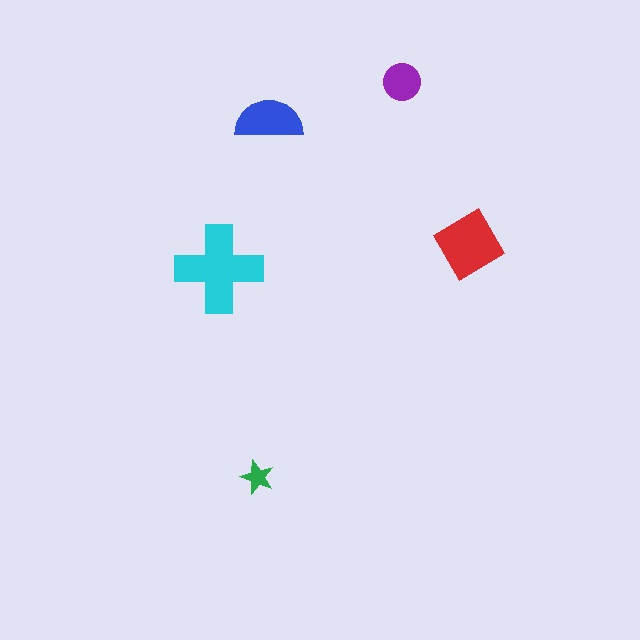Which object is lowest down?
The green star is bottommost.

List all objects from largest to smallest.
The cyan cross, the red diamond, the blue semicircle, the purple circle, the green star.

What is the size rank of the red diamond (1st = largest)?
2nd.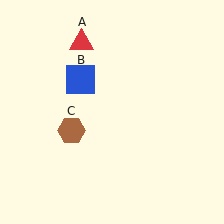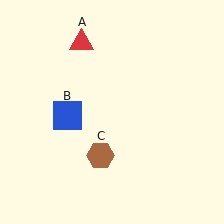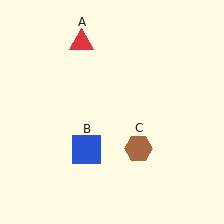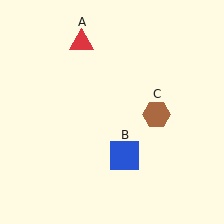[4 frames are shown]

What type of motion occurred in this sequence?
The blue square (object B), brown hexagon (object C) rotated counterclockwise around the center of the scene.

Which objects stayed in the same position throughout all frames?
Red triangle (object A) remained stationary.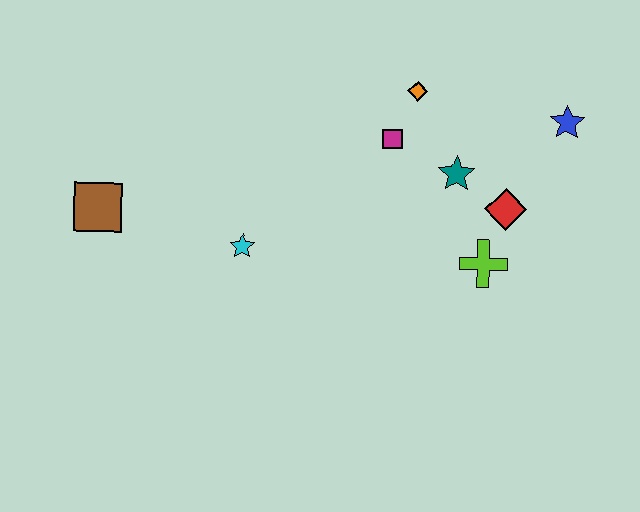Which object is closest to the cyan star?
The brown square is closest to the cyan star.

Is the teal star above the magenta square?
No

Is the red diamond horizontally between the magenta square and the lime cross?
No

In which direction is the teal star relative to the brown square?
The teal star is to the right of the brown square.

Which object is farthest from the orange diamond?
The brown square is farthest from the orange diamond.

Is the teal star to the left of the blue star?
Yes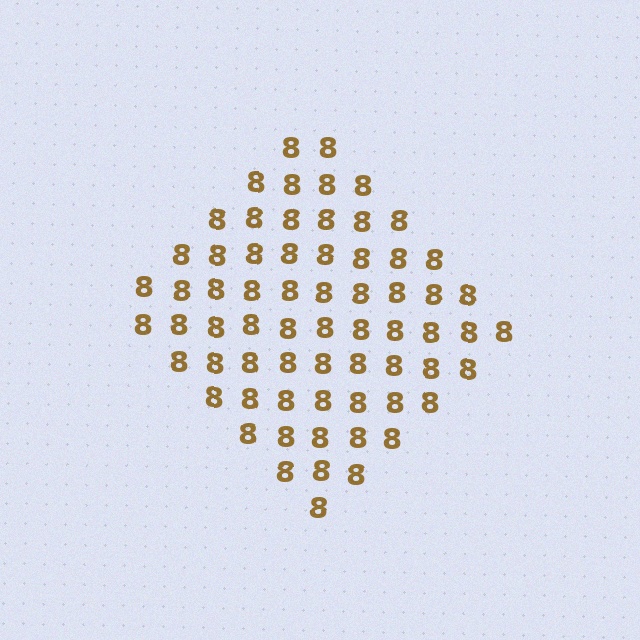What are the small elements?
The small elements are digit 8's.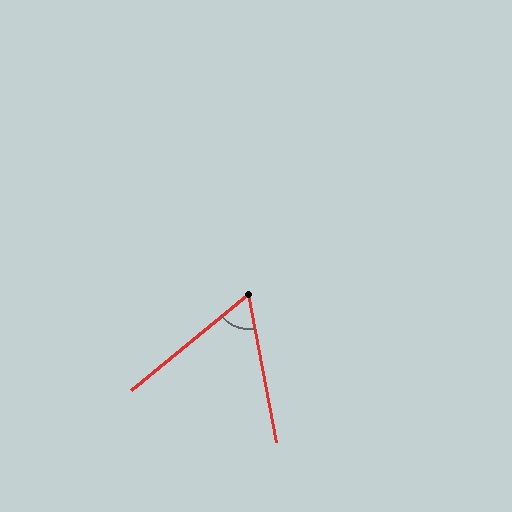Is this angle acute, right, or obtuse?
It is acute.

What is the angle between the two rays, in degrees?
Approximately 61 degrees.